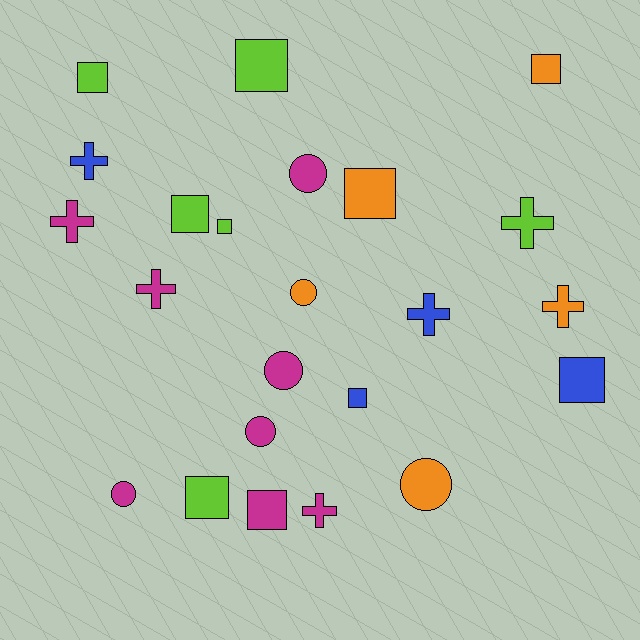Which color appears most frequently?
Magenta, with 8 objects.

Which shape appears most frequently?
Square, with 10 objects.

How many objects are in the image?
There are 23 objects.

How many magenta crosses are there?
There are 3 magenta crosses.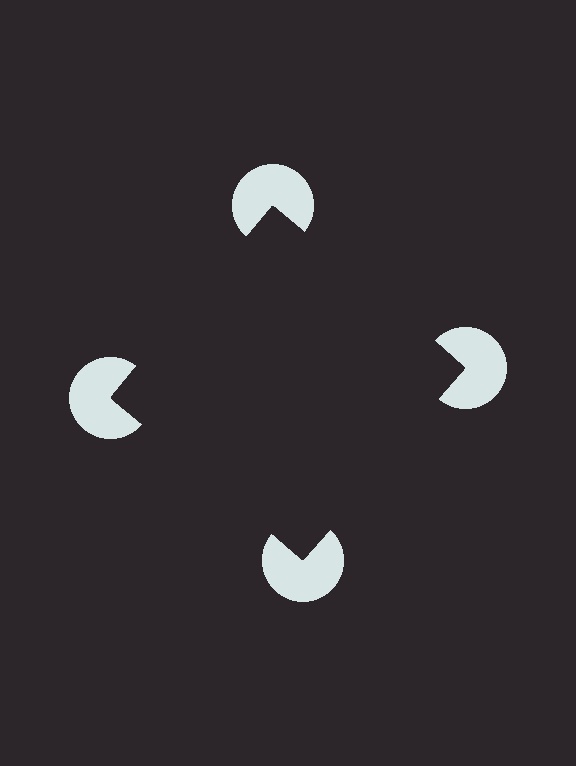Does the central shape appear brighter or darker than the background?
It typically appears slightly darker than the background, even though no actual brightness change is drawn.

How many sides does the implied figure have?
4 sides.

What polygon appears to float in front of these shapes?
An illusory square — its edges are inferred from the aligned wedge cuts in the pac-man discs, not physically drawn.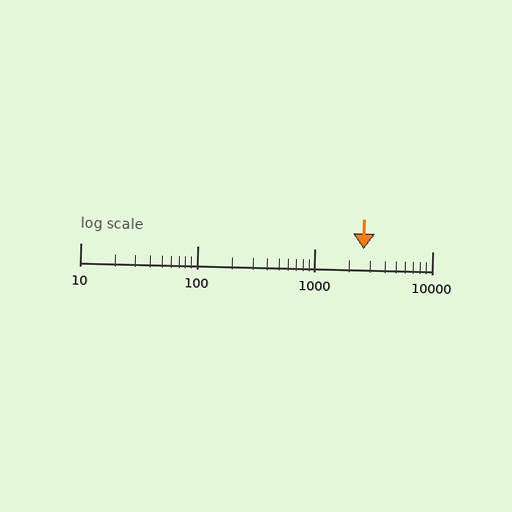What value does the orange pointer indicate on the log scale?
The pointer indicates approximately 2600.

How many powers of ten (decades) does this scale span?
The scale spans 3 decades, from 10 to 10000.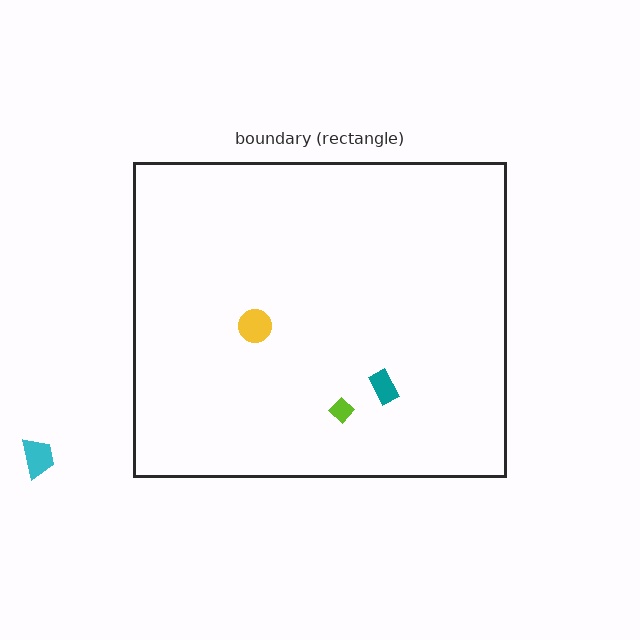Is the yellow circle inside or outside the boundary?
Inside.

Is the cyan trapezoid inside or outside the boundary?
Outside.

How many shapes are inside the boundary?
3 inside, 1 outside.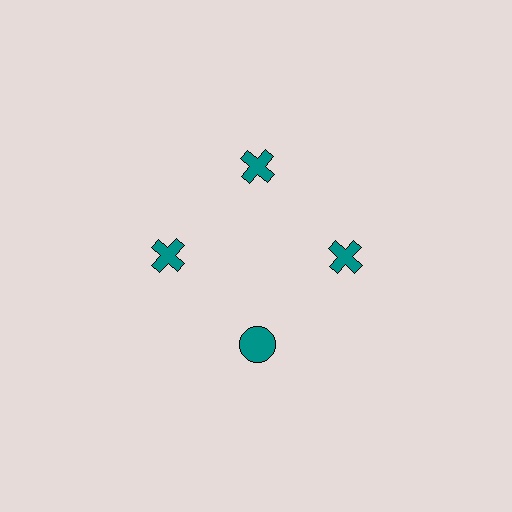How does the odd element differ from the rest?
It has a different shape: circle instead of cross.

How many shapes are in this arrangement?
There are 4 shapes arranged in a ring pattern.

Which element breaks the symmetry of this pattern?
The teal circle at roughly the 6 o'clock position breaks the symmetry. All other shapes are teal crosses.